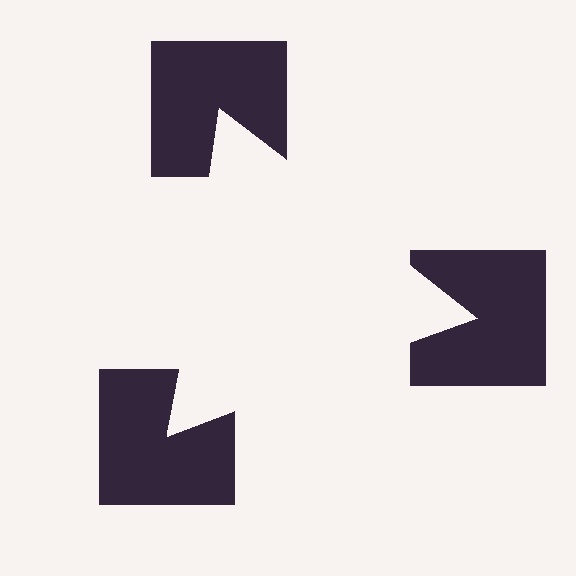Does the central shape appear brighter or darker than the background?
It typically appears slightly brighter than the background, even though no actual brightness change is drawn.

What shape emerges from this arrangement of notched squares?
An illusory triangle — its edges are inferred from the aligned wedge cuts in the notched squares, not physically drawn.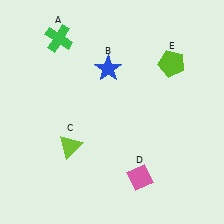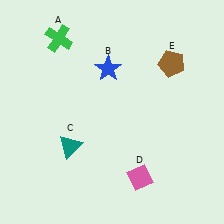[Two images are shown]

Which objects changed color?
C changed from lime to teal. E changed from lime to brown.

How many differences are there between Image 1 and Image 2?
There are 2 differences between the two images.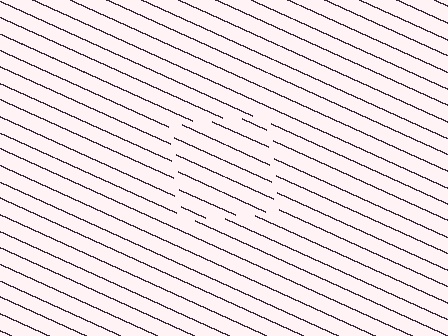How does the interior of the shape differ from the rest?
The interior of the shape contains the same grating, shifted by half a period — the contour is defined by the phase discontinuity where line-ends from the inner and outer gratings abut.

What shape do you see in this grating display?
An illusory square. The interior of the shape contains the same grating, shifted by half a period — the contour is defined by the phase discontinuity where line-ends from the inner and outer gratings abut.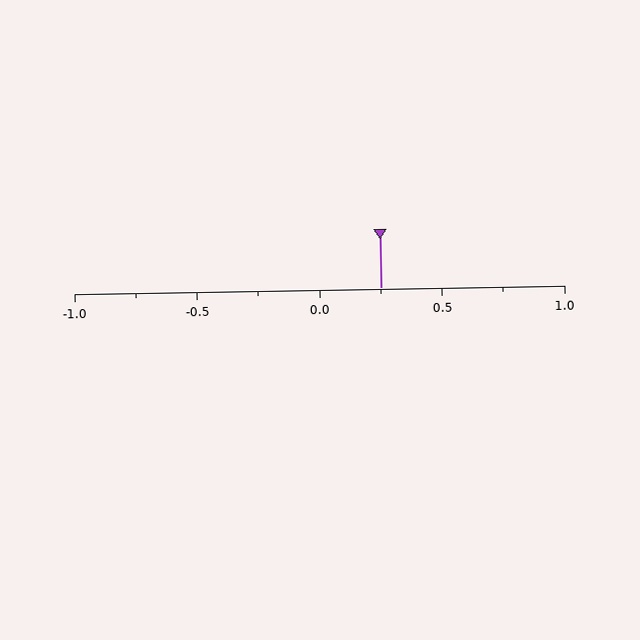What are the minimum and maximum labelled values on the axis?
The axis runs from -1.0 to 1.0.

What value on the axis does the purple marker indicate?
The marker indicates approximately 0.25.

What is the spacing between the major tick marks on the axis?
The major ticks are spaced 0.5 apart.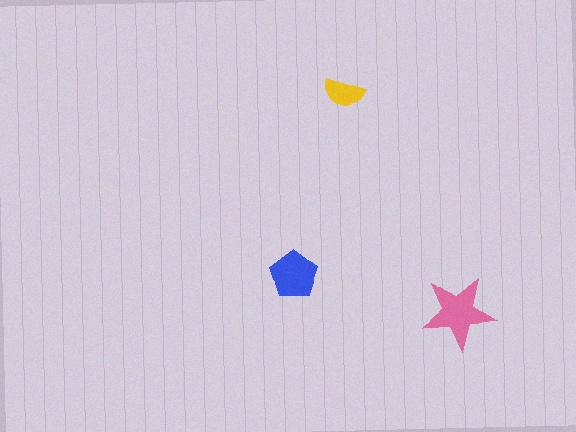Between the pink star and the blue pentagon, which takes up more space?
The pink star.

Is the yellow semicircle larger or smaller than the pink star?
Smaller.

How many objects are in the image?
There are 3 objects in the image.